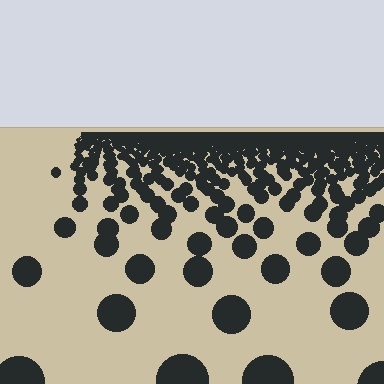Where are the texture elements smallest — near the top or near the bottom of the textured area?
Near the top.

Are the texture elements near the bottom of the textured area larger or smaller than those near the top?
Larger. Near the bottom, elements are closer to the viewer and appear at a bigger on-screen size.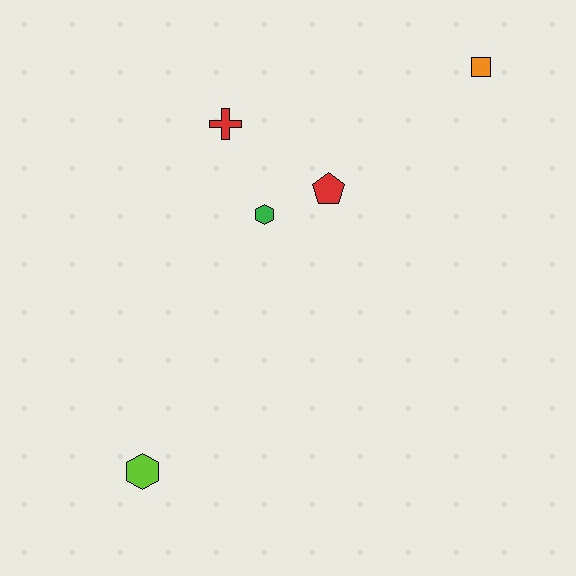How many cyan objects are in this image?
There are no cyan objects.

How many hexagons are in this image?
There are 2 hexagons.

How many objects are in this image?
There are 5 objects.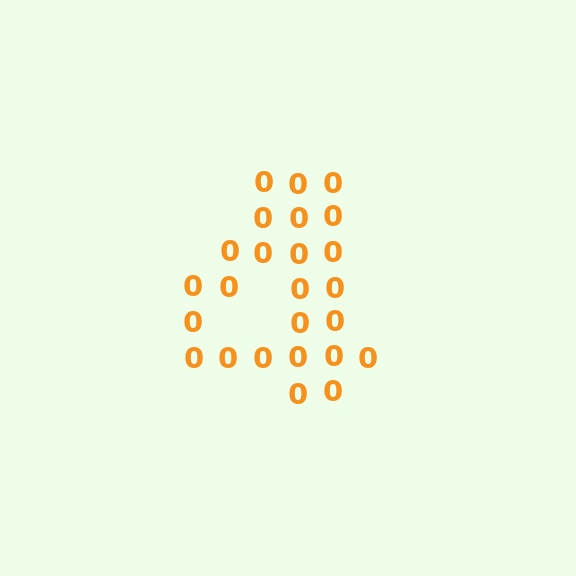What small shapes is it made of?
It is made of small digit 0's.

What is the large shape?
The large shape is the digit 4.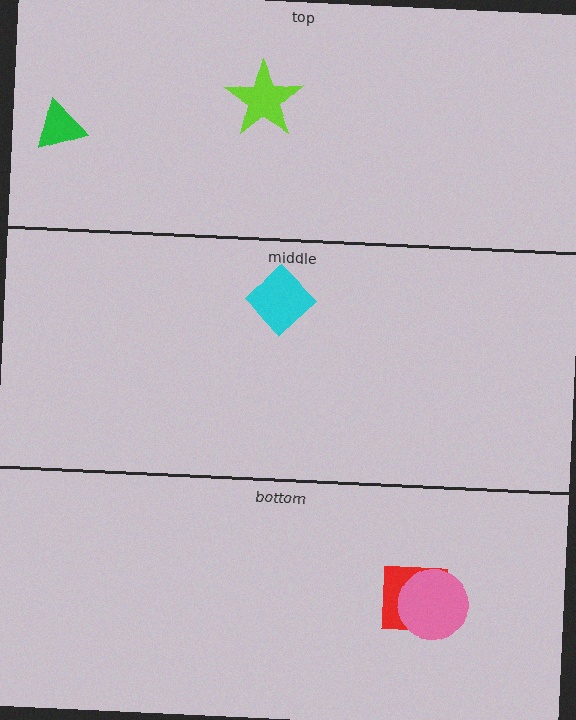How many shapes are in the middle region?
1.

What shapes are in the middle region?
The cyan diamond.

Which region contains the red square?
The bottom region.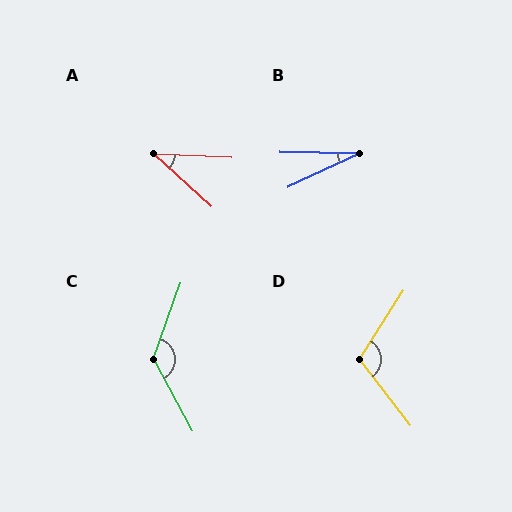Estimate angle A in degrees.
Approximately 40 degrees.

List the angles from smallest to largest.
B (26°), A (40°), D (110°), C (132°).